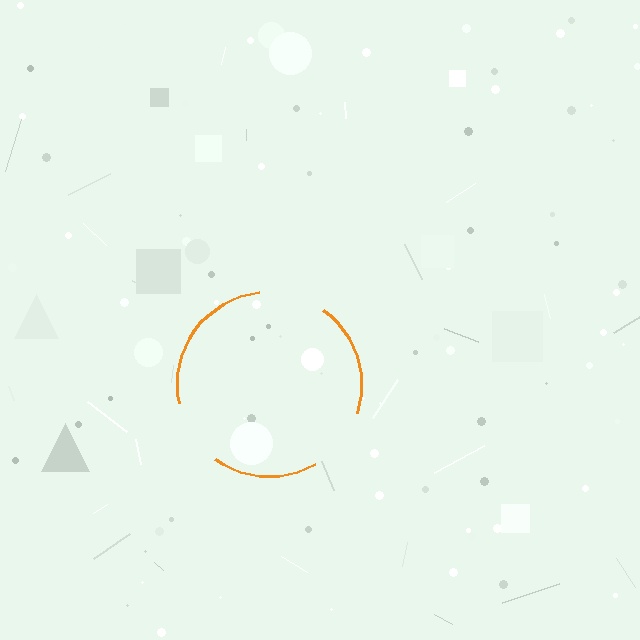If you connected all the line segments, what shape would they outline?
They would outline a circle.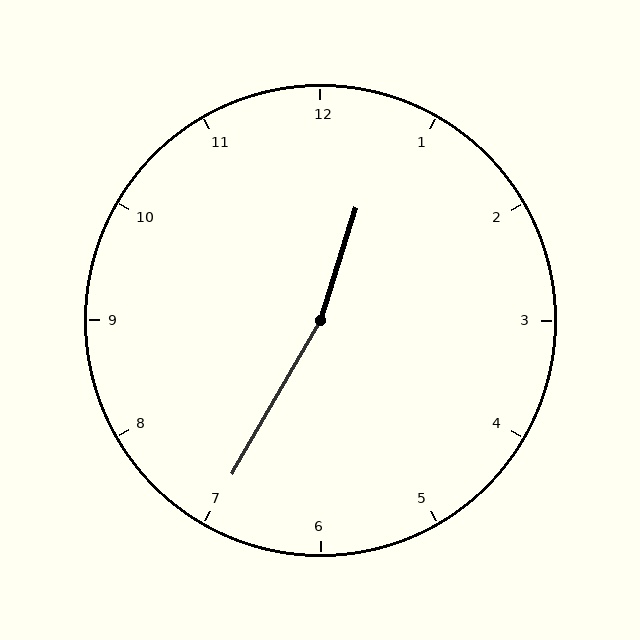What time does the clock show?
12:35.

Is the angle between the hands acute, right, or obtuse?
It is obtuse.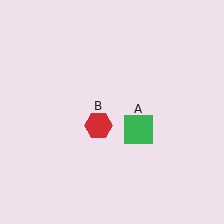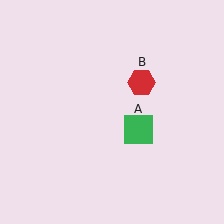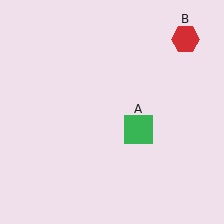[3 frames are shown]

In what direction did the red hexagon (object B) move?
The red hexagon (object B) moved up and to the right.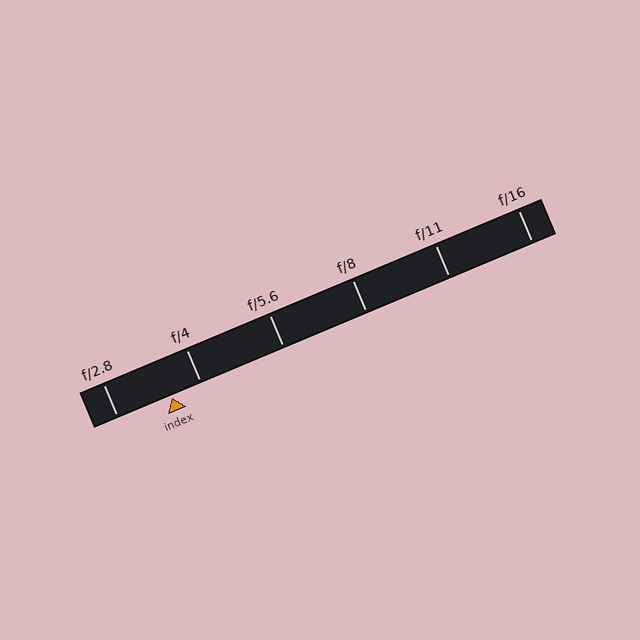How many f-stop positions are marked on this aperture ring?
There are 6 f-stop positions marked.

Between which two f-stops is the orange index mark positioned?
The index mark is between f/2.8 and f/4.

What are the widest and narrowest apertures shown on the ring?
The widest aperture shown is f/2.8 and the narrowest is f/16.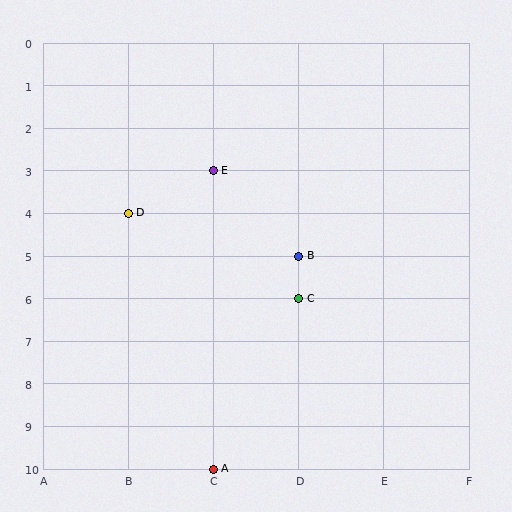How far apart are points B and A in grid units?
Points B and A are 1 column and 5 rows apart (about 5.1 grid units diagonally).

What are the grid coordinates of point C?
Point C is at grid coordinates (D, 6).